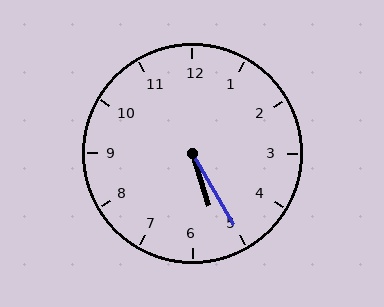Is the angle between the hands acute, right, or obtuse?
It is acute.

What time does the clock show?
5:25.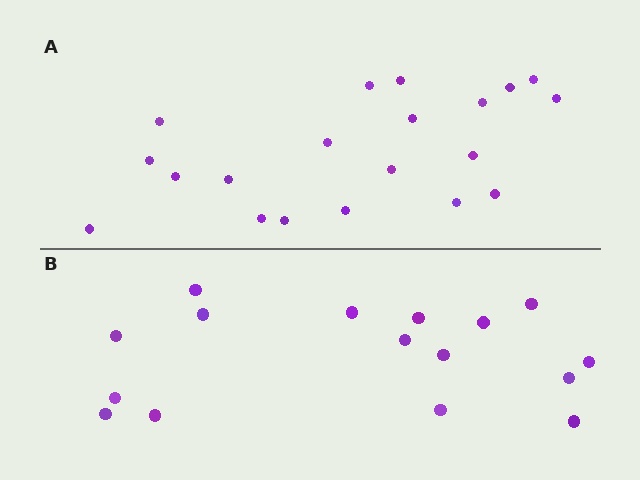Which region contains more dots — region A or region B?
Region A (the top region) has more dots.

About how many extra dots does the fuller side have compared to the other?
Region A has about 4 more dots than region B.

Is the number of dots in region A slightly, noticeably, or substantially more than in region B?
Region A has noticeably more, but not dramatically so. The ratio is roughly 1.2 to 1.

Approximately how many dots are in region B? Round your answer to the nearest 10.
About 20 dots. (The exact count is 16, which rounds to 20.)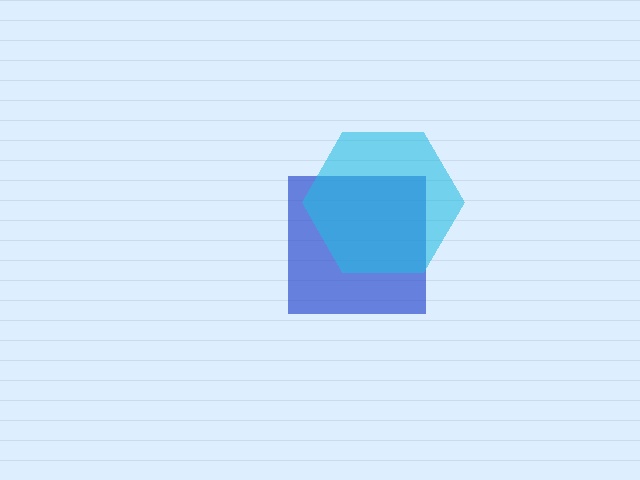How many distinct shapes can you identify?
There are 2 distinct shapes: a blue square, a cyan hexagon.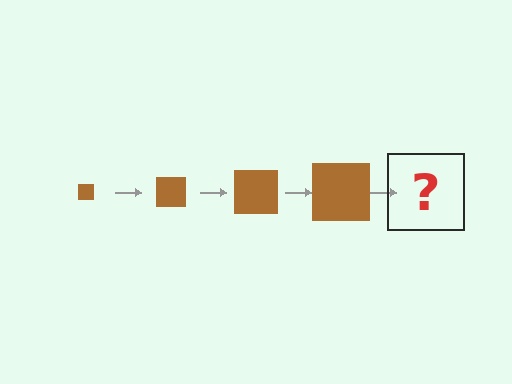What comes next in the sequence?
The next element should be a brown square, larger than the previous one.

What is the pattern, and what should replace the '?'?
The pattern is that the square gets progressively larger each step. The '?' should be a brown square, larger than the previous one.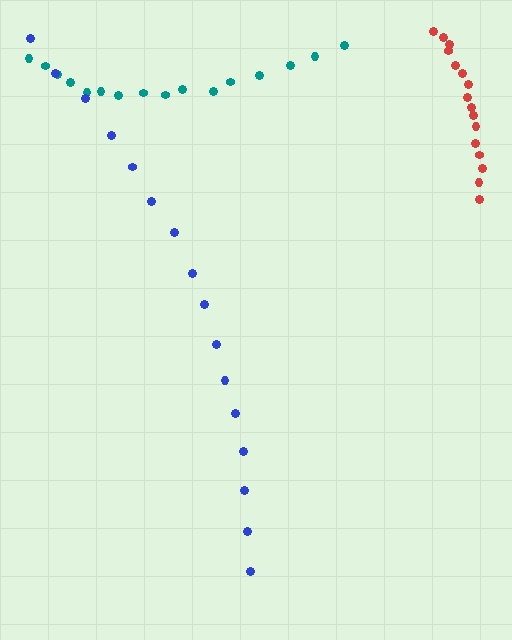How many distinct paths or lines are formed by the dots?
There are 3 distinct paths.